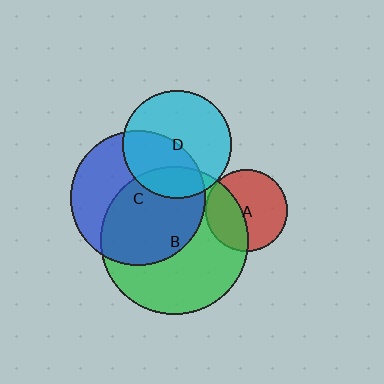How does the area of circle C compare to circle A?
Approximately 2.7 times.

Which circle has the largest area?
Circle B (green).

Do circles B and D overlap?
Yes.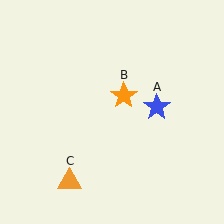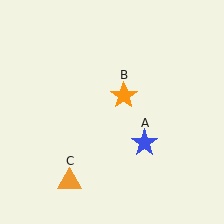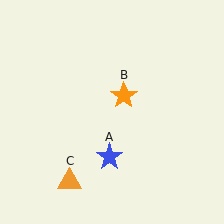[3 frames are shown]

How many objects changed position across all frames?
1 object changed position: blue star (object A).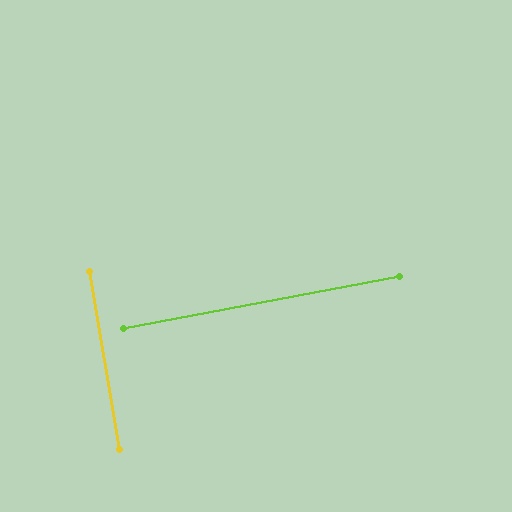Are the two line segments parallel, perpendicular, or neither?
Perpendicular — they meet at approximately 89°.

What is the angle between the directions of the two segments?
Approximately 89 degrees.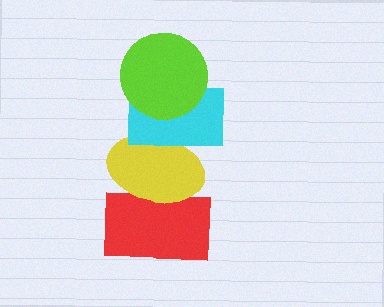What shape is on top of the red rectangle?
The yellow ellipse is on top of the red rectangle.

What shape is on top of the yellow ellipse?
The cyan rectangle is on top of the yellow ellipse.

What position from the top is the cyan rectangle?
The cyan rectangle is 2nd from the top.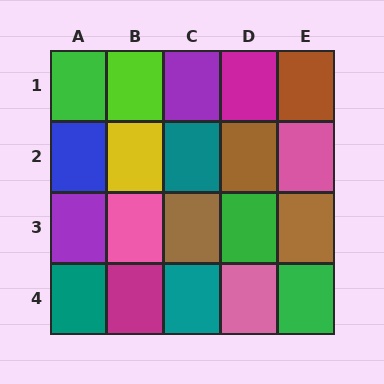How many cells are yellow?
1 cell is yellow.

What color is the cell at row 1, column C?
Purple.